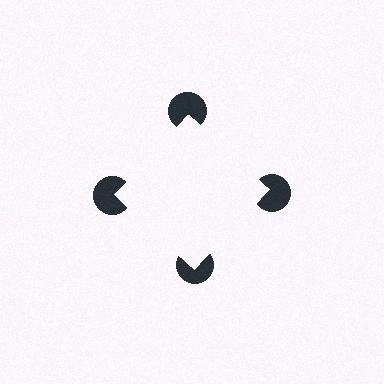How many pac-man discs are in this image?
There are 4 — one at each vertex of the illusory square.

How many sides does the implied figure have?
4 sides.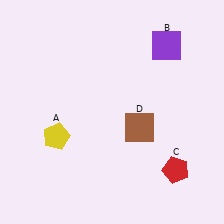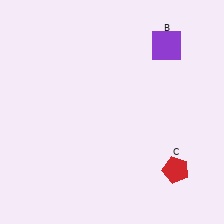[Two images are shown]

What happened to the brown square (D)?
The brown square (D) was removed in Image 2. It was in the bottom-right area of Image 1.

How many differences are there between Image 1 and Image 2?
There are 2 differences between the two images.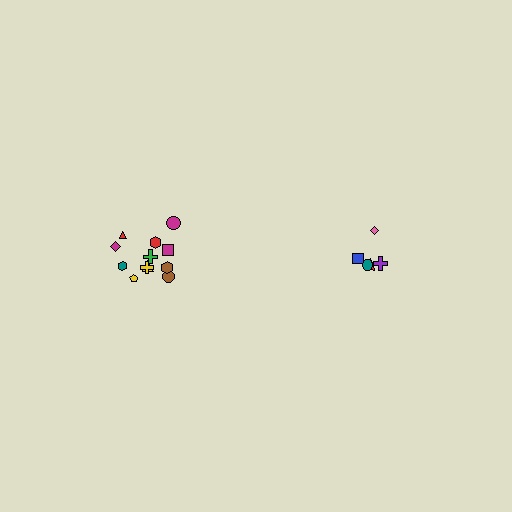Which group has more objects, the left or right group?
The left group.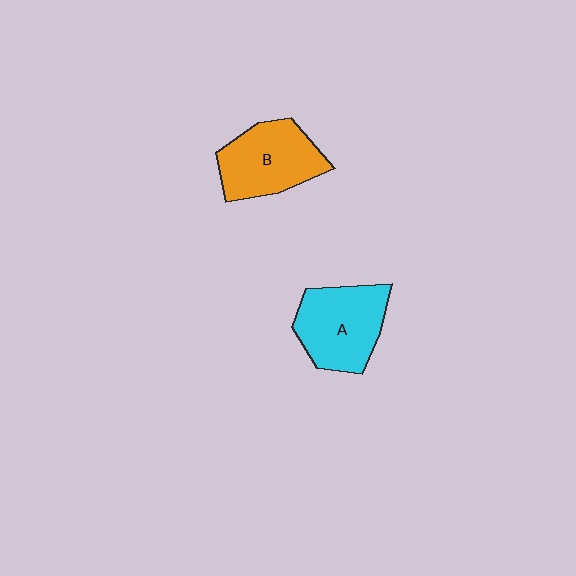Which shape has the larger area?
Shape A (cyan).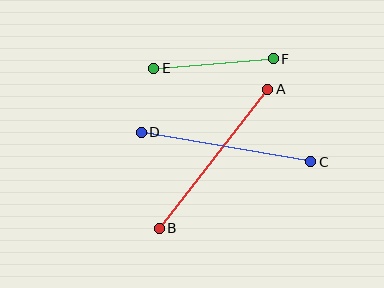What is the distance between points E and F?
The distance is approximately 120 pixels.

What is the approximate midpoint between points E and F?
The midpoint is at approximately (214, 64) pixels.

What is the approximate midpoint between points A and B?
The midpoint is at approximately (213, 159) pixels.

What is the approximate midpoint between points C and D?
The midpoint is at approximately (226, 147) pixels.